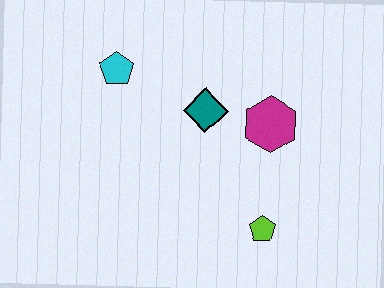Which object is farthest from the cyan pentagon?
The lime pentagon is farthest from the cyan pentagon.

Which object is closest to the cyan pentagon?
The teal diamond is closest to the cyan pentagon.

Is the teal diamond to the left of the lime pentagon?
Yes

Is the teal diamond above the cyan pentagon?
No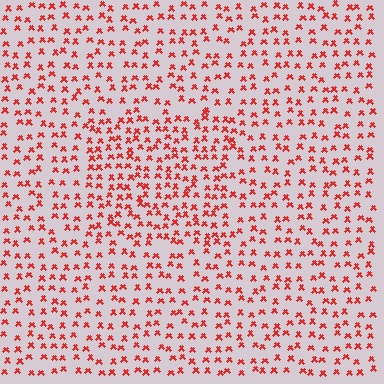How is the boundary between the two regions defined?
The boundary is defined by a change in element density (approximately 1.5x ratio). All elements are the same color, size, and shape.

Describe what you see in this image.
The image contains small red elements arranged at two different densities. A rectangle-shaped region is visible where the elements are more densely packed than the surrounding area.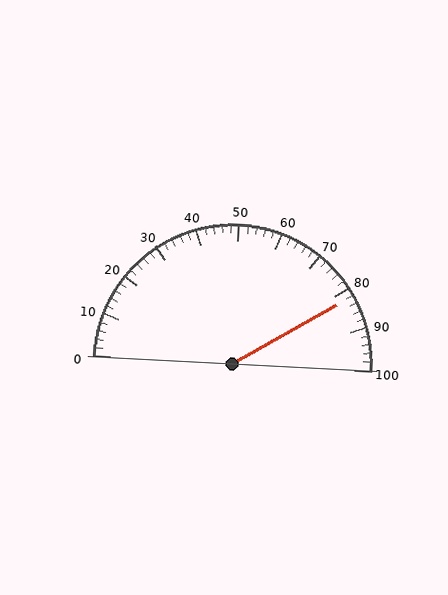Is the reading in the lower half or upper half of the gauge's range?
The reading is in the upper half of the range (0 to 100).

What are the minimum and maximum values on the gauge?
The gauge ranges from 0 to 100.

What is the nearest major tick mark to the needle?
The nearest major tick mark is 80.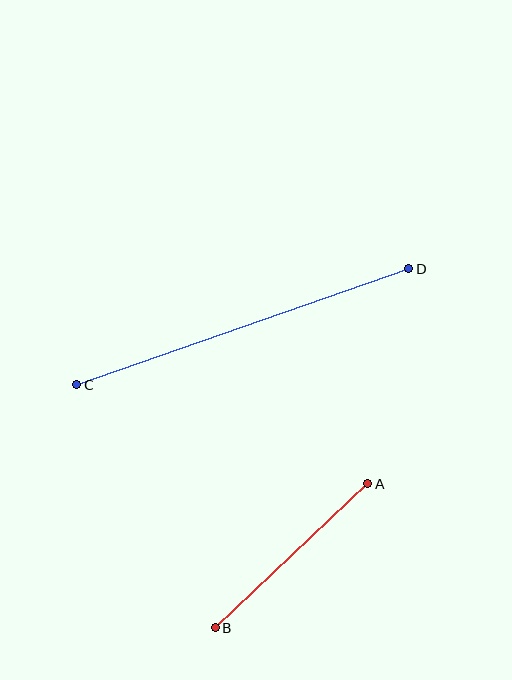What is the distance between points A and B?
The distance is approximately 210 pixels.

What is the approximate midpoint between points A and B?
The midpoint is at approximately (291, 556) pixels.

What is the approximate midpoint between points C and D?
The midpoint is at approximately (243, 327) pixels.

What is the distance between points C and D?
The distance is approximately 351 pixels.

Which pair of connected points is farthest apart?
Points C and D are farthest apart.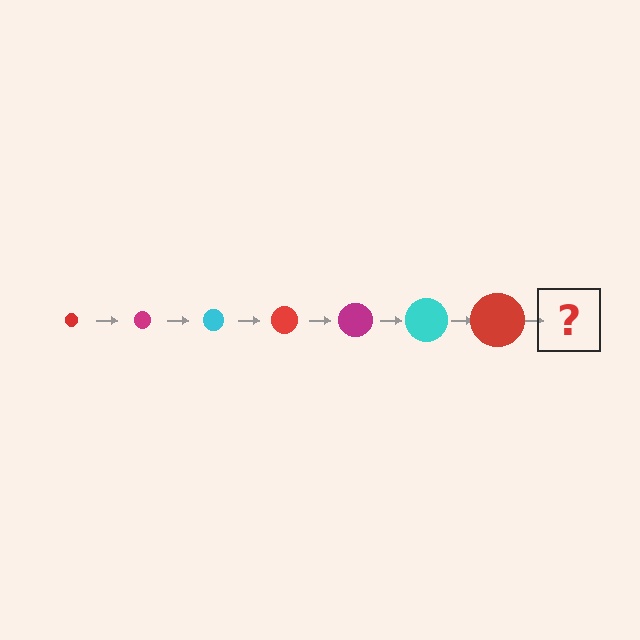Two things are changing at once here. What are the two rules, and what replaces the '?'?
The two rules are that the circle grows larger each step and the color cycles through red, magenta, and cyan. The '?' should be a magenta circle, larger than the previous one.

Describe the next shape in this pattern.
It should be a magenta circle, larger than the previous one.